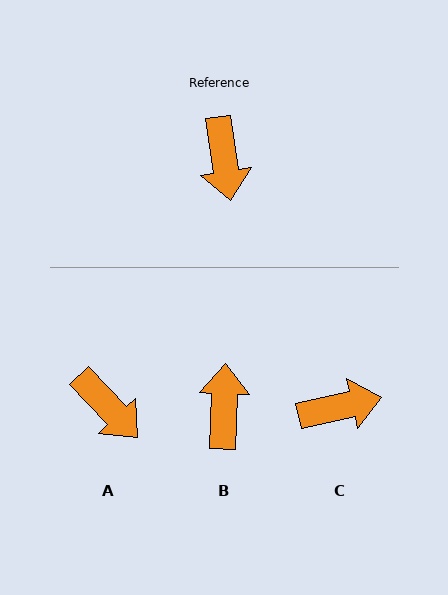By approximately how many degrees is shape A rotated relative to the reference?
Approximately 35 degrees counter-clockwise.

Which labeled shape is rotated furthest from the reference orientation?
B, about 170 degrees away.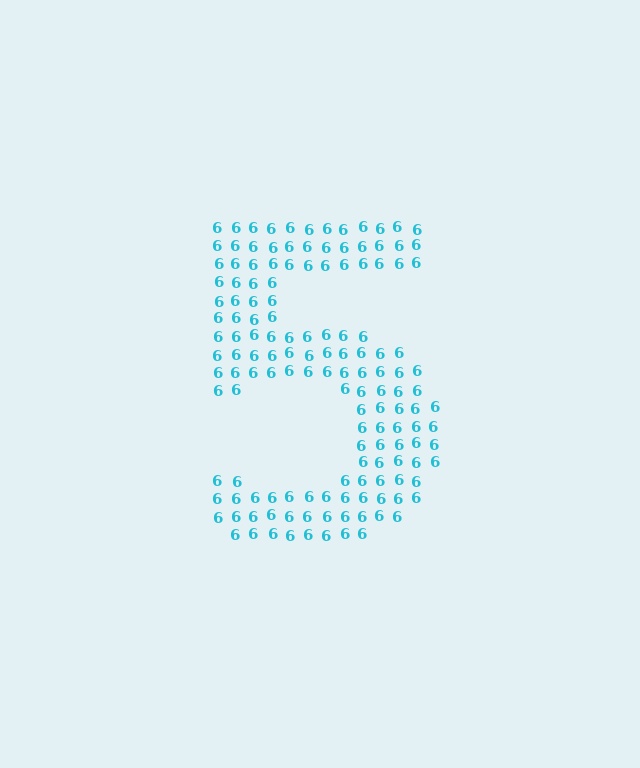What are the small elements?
The small elements are digit 6's.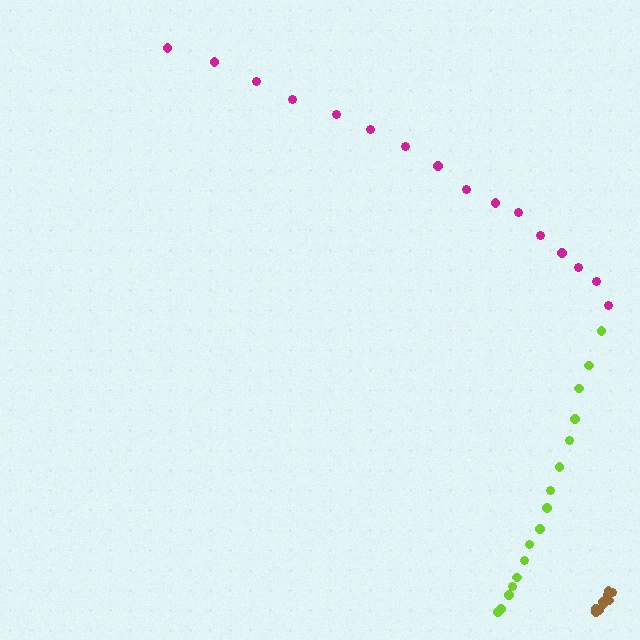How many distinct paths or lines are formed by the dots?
There are 3 distinct paths.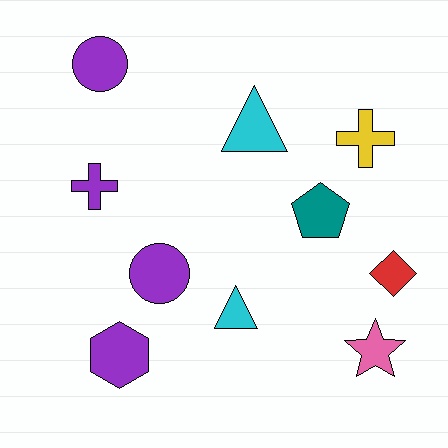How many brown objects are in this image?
There are no brown objects.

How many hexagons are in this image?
There is 1 hexagon.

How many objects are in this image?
There are 10 objects.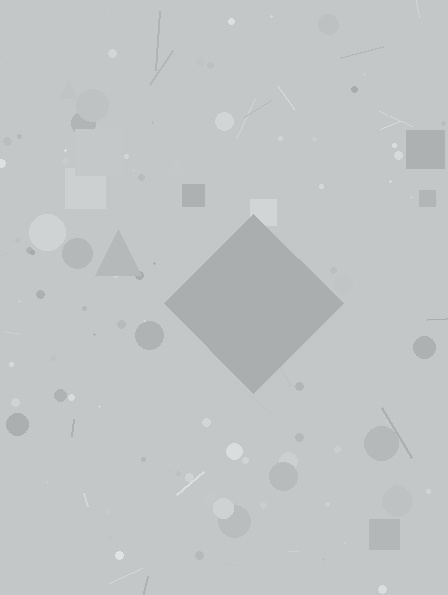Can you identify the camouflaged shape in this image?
The camouflaged shape is a diamond.